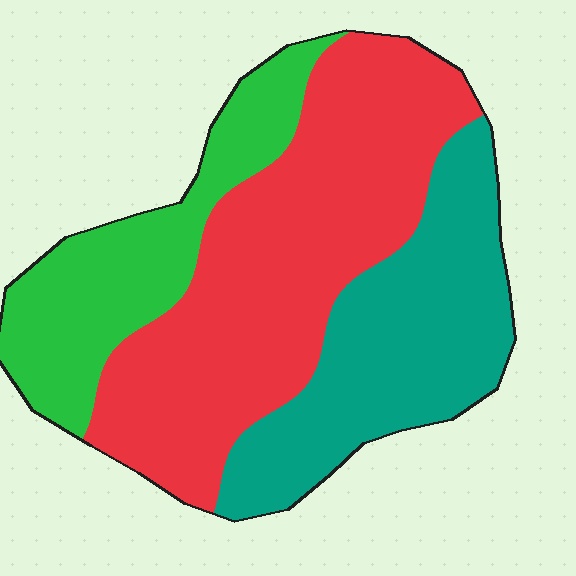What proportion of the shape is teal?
Teal takes up about one third (1/3) of the shape.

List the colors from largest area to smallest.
From largest to smallest: red, teal, green.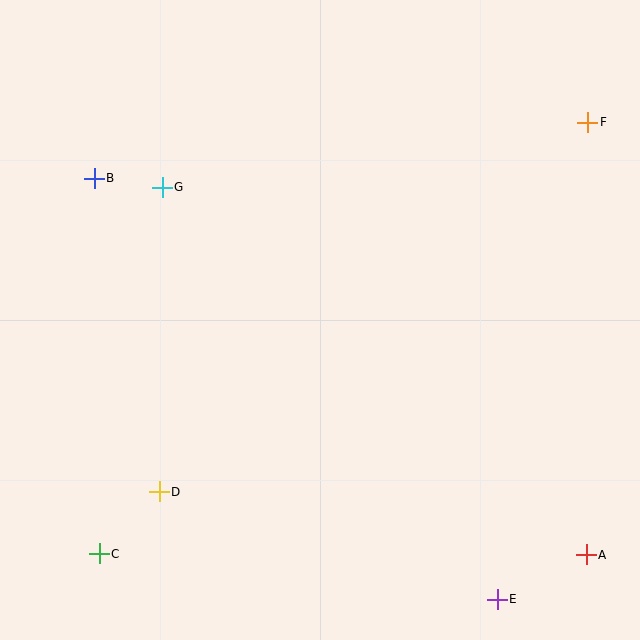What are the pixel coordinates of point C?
Point C is at (99, 554).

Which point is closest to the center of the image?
Point G at (162, 187) is closest to the center.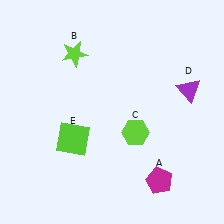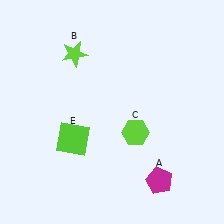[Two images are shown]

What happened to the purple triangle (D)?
The purple triangle (D) was removed in Image 2. It was in the top-right area of Image 1.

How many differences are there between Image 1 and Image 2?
There is 1 difference between the two images.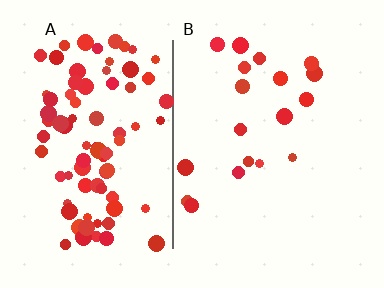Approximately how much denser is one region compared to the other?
Approximately 4.6× — region A over region B.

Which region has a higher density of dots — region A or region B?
A (the left).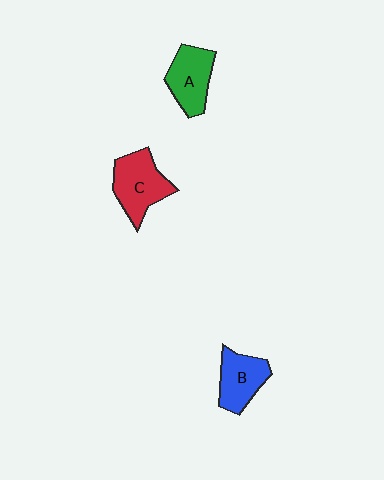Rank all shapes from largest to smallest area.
From largest to smallest: C (red), A (green), B (blue).